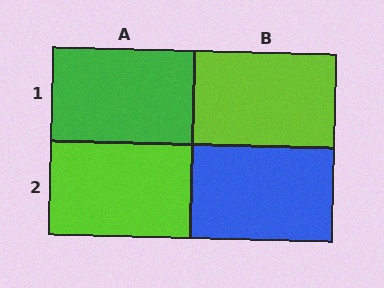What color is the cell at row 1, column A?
Green.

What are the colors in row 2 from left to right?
Lime, blue.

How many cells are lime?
2 cells are lime.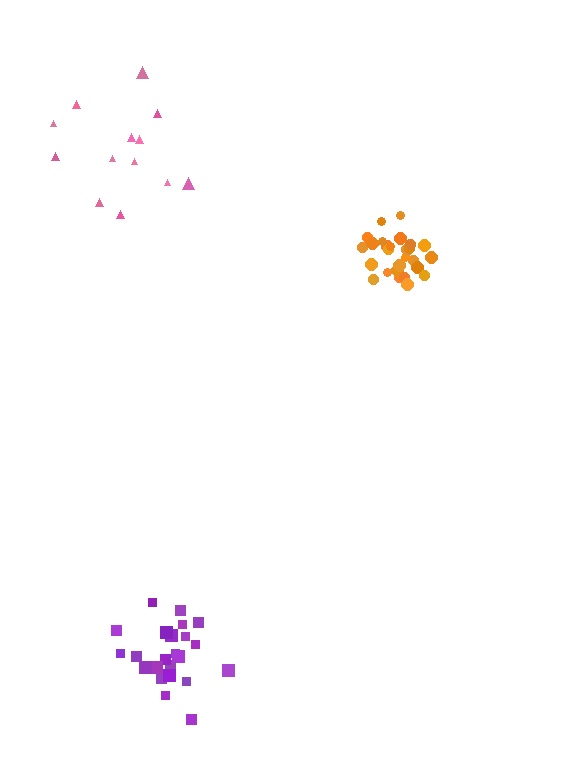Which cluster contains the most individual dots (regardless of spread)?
Orange (27).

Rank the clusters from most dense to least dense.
orange, purple, pink.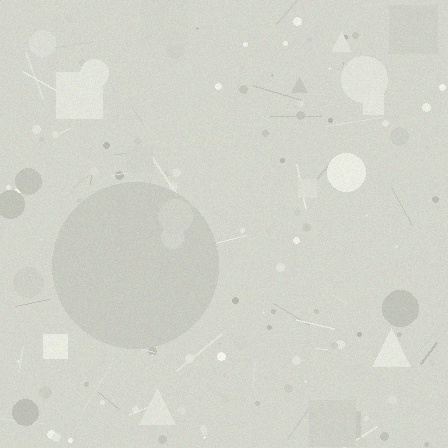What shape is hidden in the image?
A circle is hidden in the image.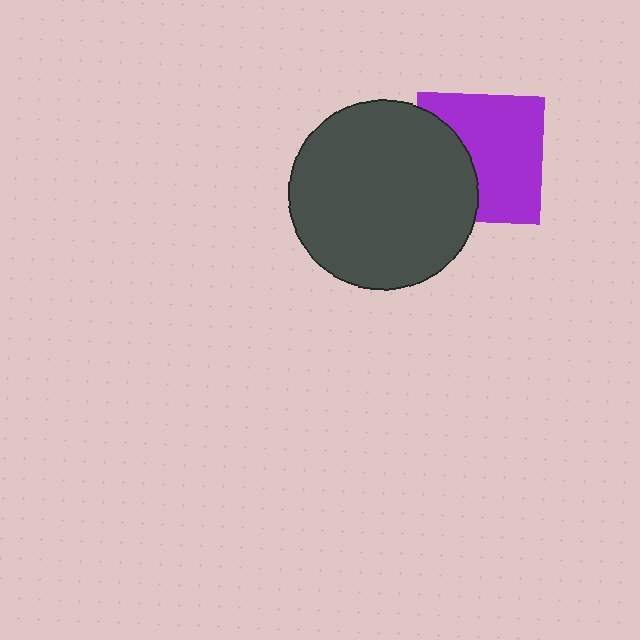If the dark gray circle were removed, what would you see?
You would see the complete purple square.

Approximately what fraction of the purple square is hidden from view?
Roughly 36% of the purple square is hidden behind the dark gray circle.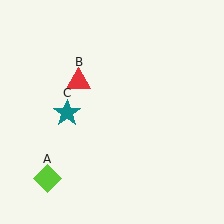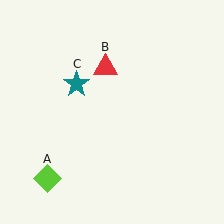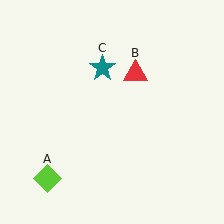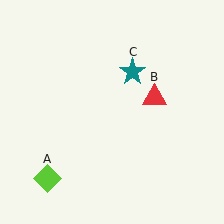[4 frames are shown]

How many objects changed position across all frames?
2 objects changed position: red triangle (object B), teal star (object C).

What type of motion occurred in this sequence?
The red triangle (object B), teal star (object C) rotated clockwise around the center of the scene.